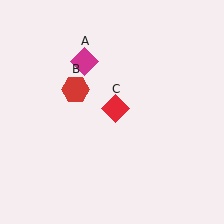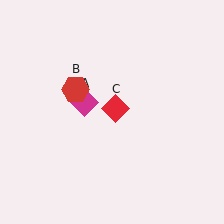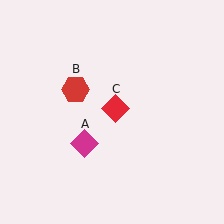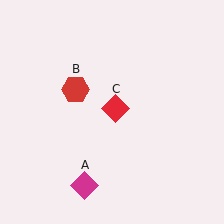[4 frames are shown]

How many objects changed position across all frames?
1 object changed position: magenta diamond (object A).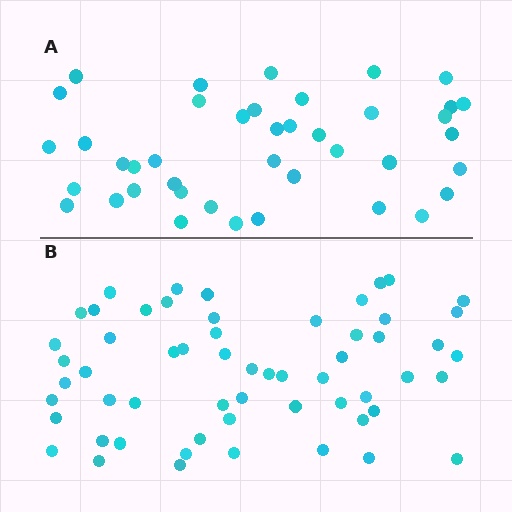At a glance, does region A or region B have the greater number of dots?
Region B (the bottom region) has more dots.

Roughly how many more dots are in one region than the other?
Region B has approximately 15 more dots than region A.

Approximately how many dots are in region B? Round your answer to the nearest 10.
About 60 dots. (The exact count is 58, which rounds to 60.)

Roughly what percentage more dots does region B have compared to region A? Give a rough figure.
About 40% more.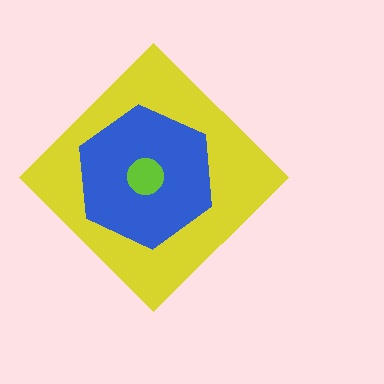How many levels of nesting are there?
3.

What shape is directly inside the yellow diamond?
The blue hexagon.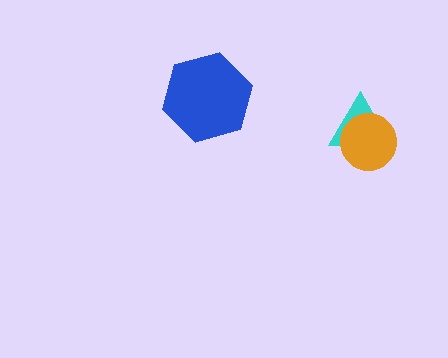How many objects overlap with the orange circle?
1 object overlaps with the orange circle.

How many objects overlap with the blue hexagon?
0 objects overlap with the blue hexagon.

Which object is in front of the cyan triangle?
The orange circle is in front of the cyan triangle.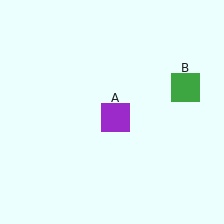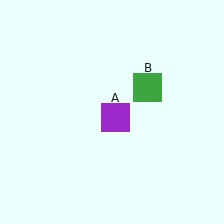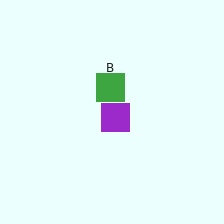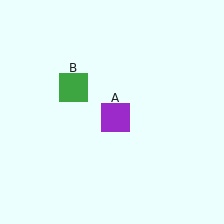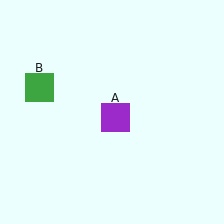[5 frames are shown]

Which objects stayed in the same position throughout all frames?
Purple square (object A) remained stationary.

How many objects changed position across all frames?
1 object changed position: green square (object B).